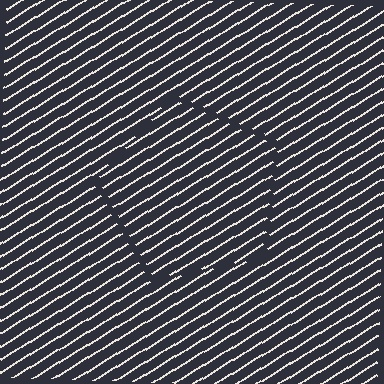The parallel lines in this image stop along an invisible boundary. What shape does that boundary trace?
An illusory pentagon. The interior of the shape contains the same grating, shifted by half a period — the contour is defined by the phase discontinuity where line-ends from the inner and outer gratings abut.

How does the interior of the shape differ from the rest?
The interior of the shape contains the same grating, shifted by half a period — the contour is defined by the phase discontinuity where line-ends from the inner and outer gratings abut.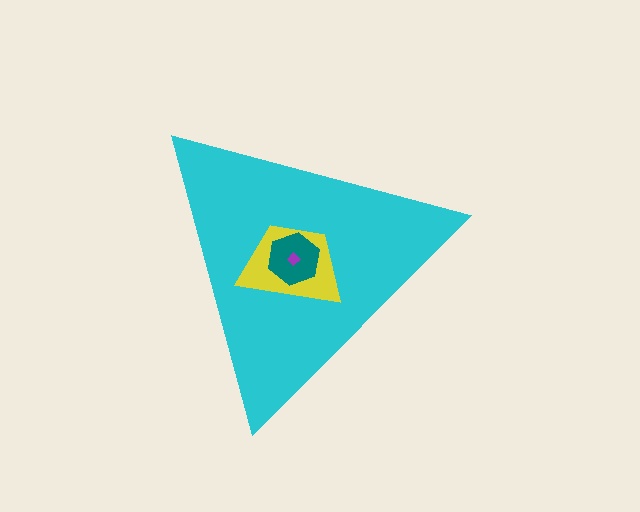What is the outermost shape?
The cyan triangle.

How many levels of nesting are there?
4.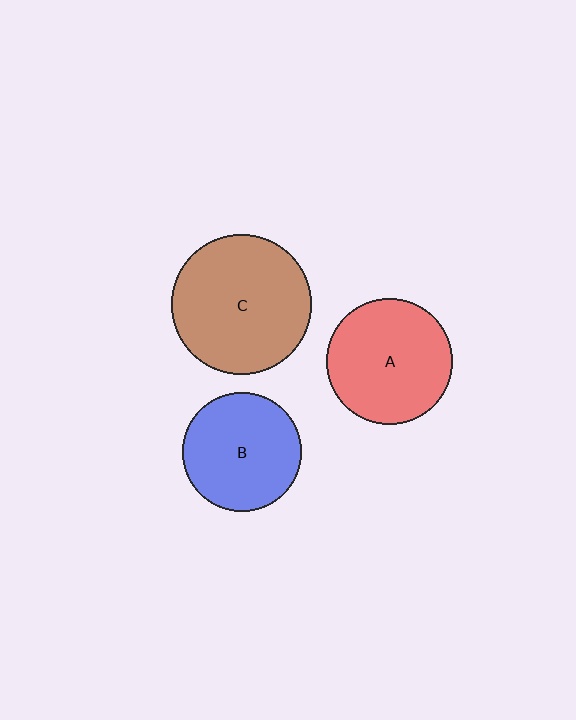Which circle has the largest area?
Circle C (brown).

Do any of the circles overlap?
No, none of the circles overlap.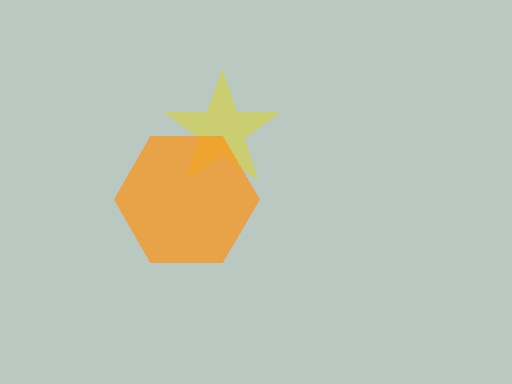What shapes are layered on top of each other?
The layered shapes are: a yellow star, an orange hexagon.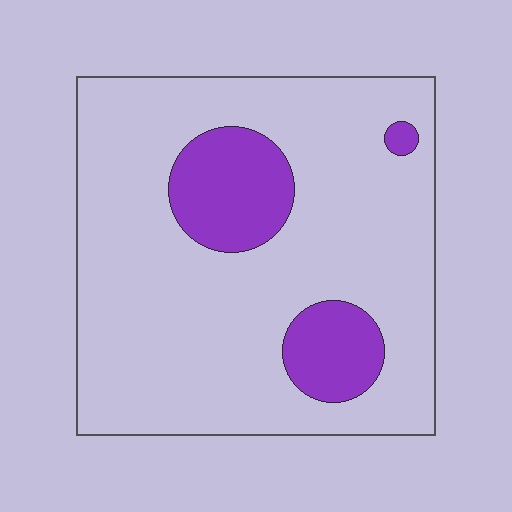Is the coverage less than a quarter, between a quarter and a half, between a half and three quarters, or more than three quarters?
Less than a quarter.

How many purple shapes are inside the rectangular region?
3.